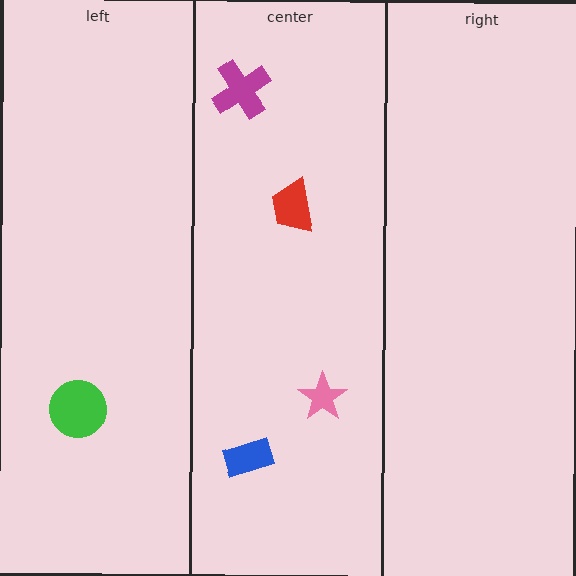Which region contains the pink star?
The center region.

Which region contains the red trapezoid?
The center region.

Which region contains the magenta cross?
The center region.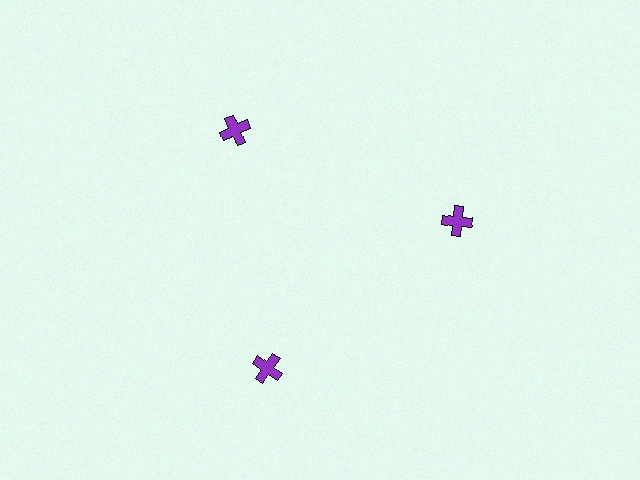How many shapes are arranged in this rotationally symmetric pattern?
There are 3 shapes, arranged in 3 groups of 1.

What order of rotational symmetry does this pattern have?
This pattern has 3-fold rotational symmetry.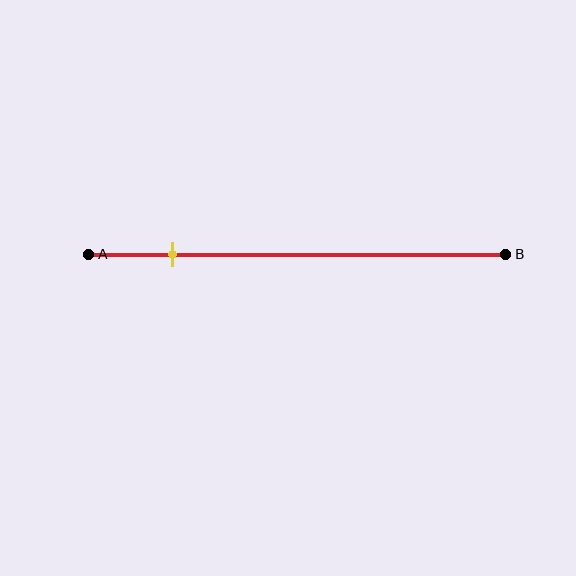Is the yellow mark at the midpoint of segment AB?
No, the mark is at about 20% from A, not at the 50% midpoint.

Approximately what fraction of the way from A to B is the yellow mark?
The yellow mark is approximately 20% of the way from A to B.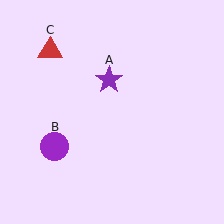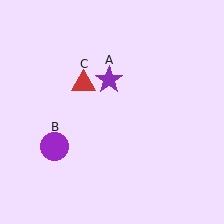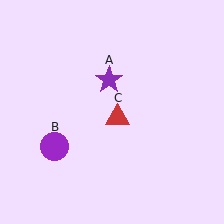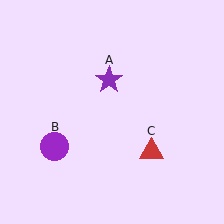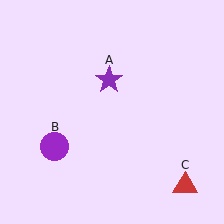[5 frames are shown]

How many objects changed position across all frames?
1 object changed position: red triangle (object C).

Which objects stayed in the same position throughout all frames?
Purple star (object A) and purple circle (object B) remained stationary.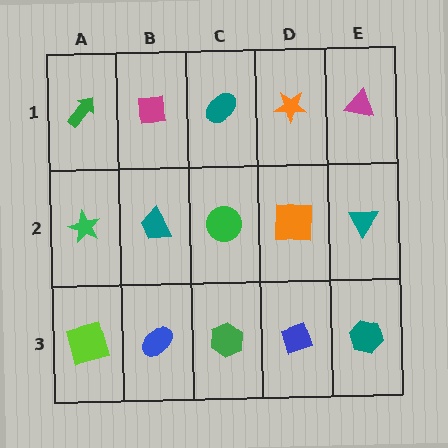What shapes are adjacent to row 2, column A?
A green arrow (row 1, column A), a lime square (row 3, column A), a teal trapezoid (row 2, column B).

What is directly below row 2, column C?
A green hexagon.